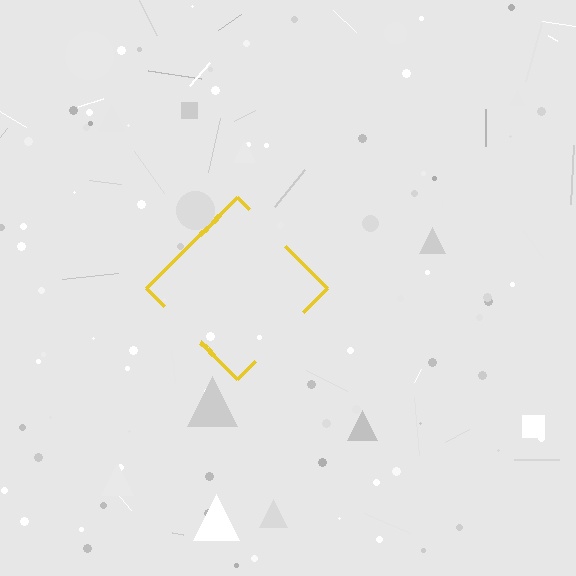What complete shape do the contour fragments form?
The contour fragments form a diamond.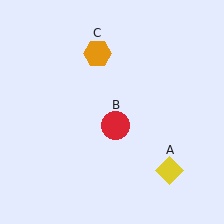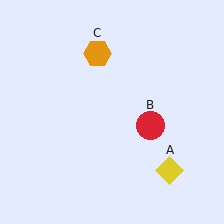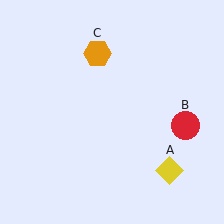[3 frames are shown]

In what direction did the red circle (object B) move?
The red circle (object B) moved right.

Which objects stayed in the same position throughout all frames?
Yellow diamond (object A) and orange hexagon (object C) remained stationary.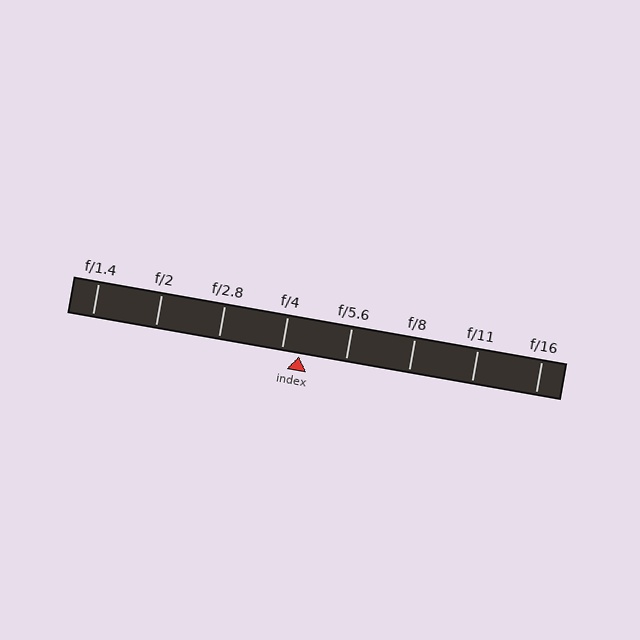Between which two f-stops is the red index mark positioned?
The index mark is between f/4 and f/5.6.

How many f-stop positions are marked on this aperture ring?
There are 8 f-stop positions marked.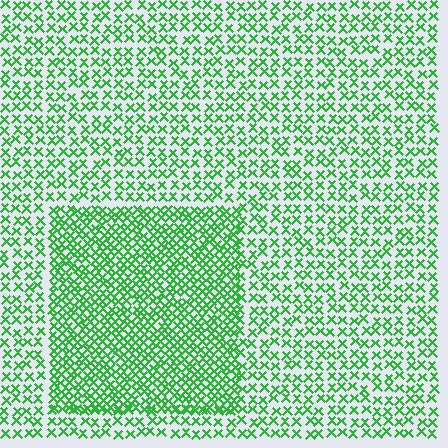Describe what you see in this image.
The image contains small green elements arranged at two different densities. A rectangle-shaped region is visible where the elements are more densely packed than the surrounding area.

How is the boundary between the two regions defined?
The boundary is defined by a change in element density (approximately 1.9x ratio). All elements are the same color, size, and shape.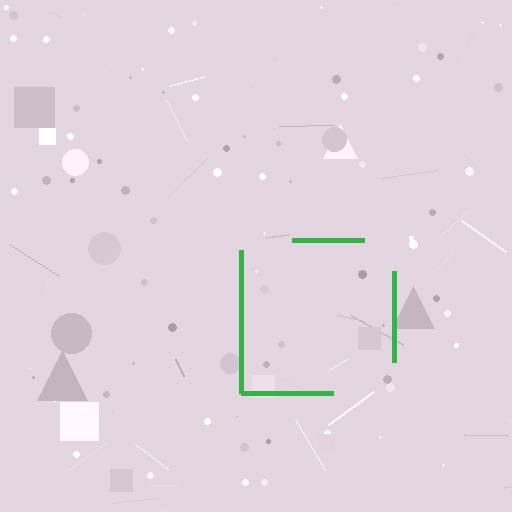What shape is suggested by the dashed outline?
The dashed outline suggests a square.